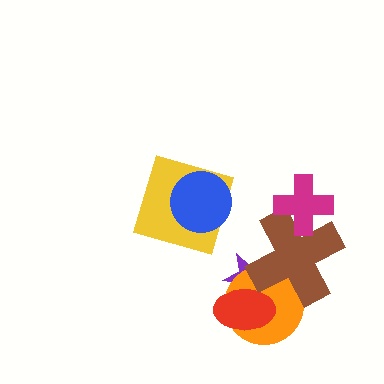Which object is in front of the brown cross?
The magenta cross is in front of the brown cross.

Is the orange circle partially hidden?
Yes, it is partially covered by another shape.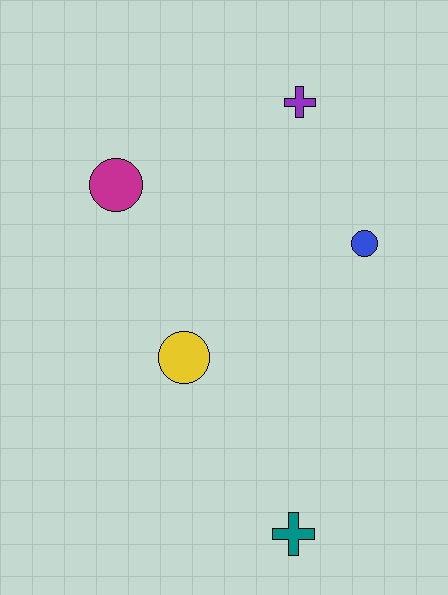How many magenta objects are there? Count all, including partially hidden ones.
There is 1 magenta object.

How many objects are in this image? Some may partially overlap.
There are 5 objects.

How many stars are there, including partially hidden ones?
There are no stars.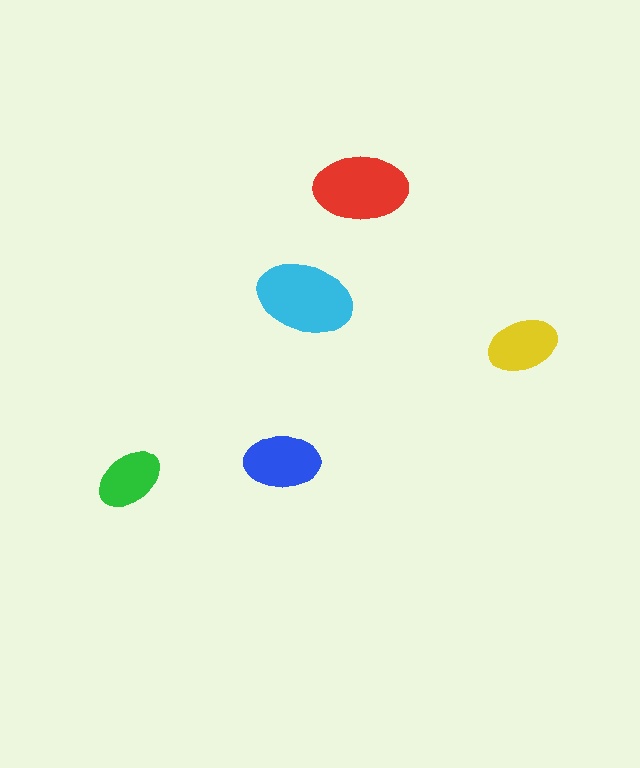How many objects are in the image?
There are 5 objects in the image.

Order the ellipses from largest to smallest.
the cyan one, the red one, the blue one, the yellow one, the green one.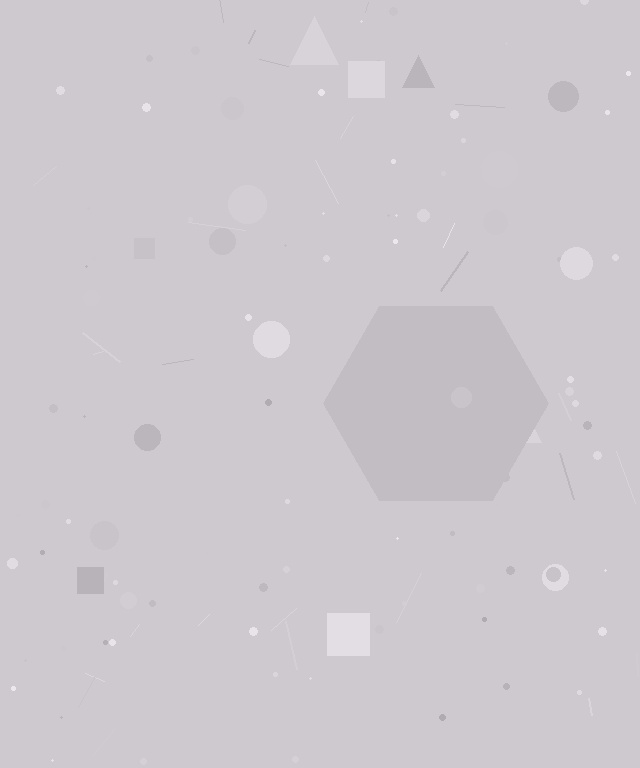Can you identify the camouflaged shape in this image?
The camouflaged shape is a hexagon.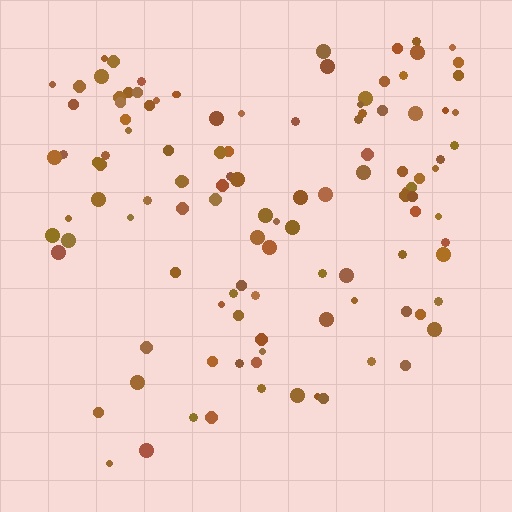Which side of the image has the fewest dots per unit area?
The bottom.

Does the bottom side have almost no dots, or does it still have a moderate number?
Still a moderate number, just noticeably fewer than the top.